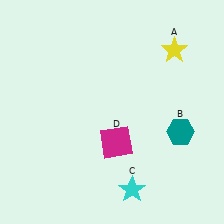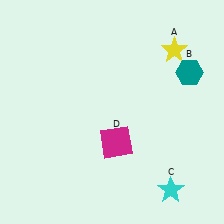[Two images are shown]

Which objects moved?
The objects that moved are: the teal hexagon (B), the cyan star (C).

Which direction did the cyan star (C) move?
The cyan star (C) moved right.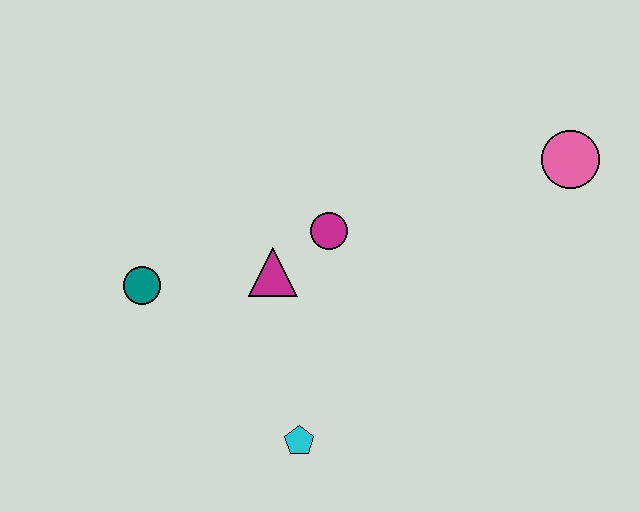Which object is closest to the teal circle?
The magenta triangle is closest to the teal circle.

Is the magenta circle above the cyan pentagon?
Yes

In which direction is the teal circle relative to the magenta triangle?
The teal circle is to the left of the magenta triangle.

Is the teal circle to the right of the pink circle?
No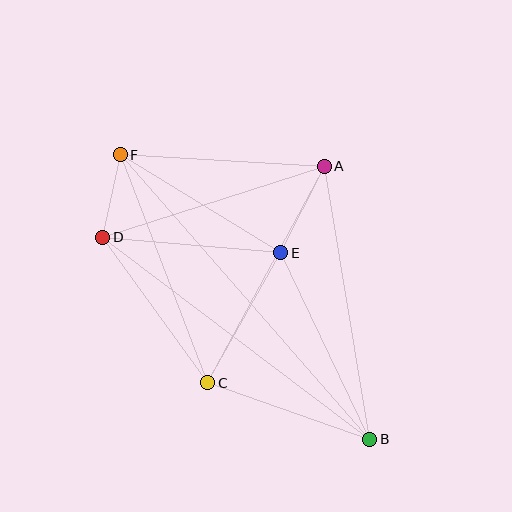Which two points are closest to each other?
Points D and F are closest to each other.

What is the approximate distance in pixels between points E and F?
The distance between E and F is approximately 187 pixels.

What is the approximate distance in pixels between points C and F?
The distance between C and F is approximately 244 pixels.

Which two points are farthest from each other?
Points B and F are farthest from each other.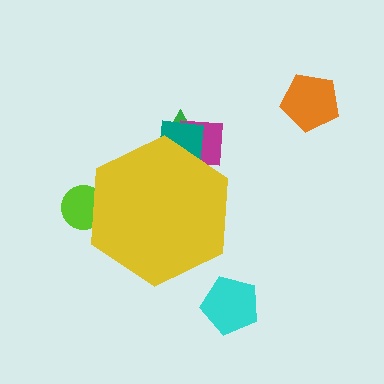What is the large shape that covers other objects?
A yellow hexagon.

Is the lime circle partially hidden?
Yes, the lime circle is partially hidden behind the yellow hexagon.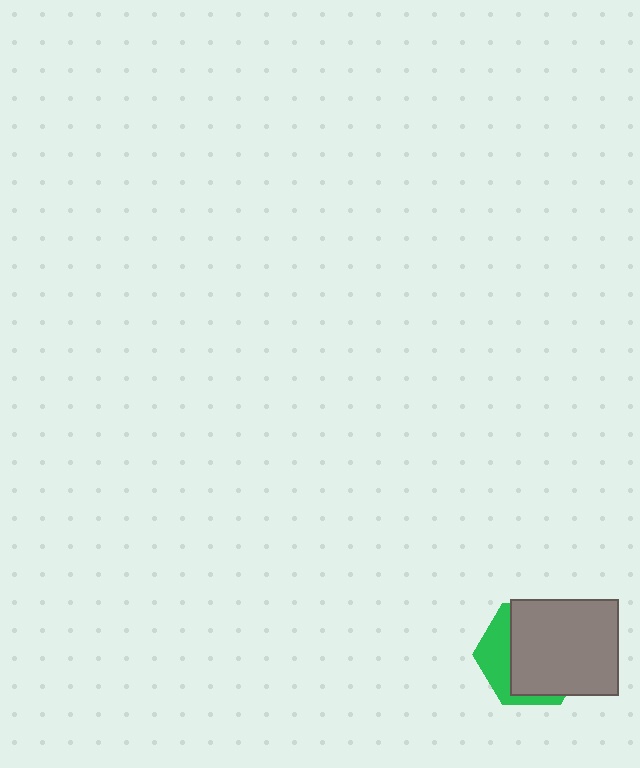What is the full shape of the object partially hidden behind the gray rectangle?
The partially hidden object is a green hexagon.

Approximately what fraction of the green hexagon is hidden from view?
Roughly 69% of the green hexagon is hidden behind the gray rectangle.